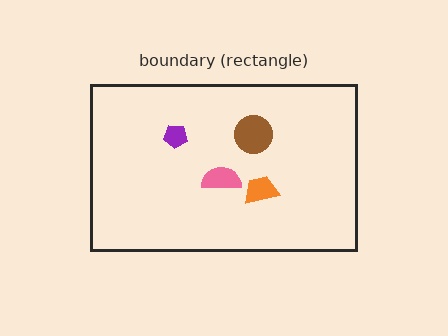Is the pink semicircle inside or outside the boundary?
Inside.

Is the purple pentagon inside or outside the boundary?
Inside.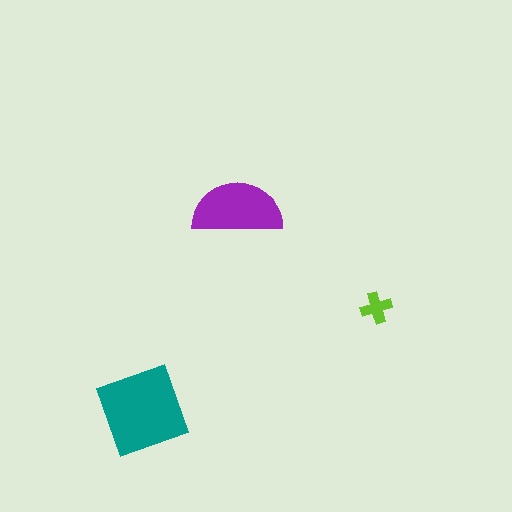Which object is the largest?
The teal diamond.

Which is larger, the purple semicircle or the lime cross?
The purple semicircle.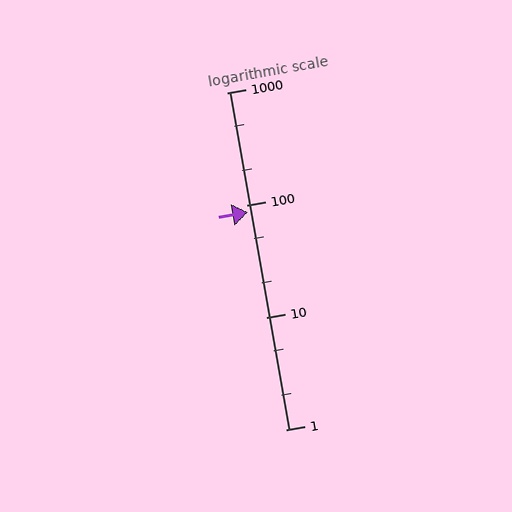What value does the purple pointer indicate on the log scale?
The pointer indicates approximately 86.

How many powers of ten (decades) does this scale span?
The scale spans 3 decades, from 1 to 1000.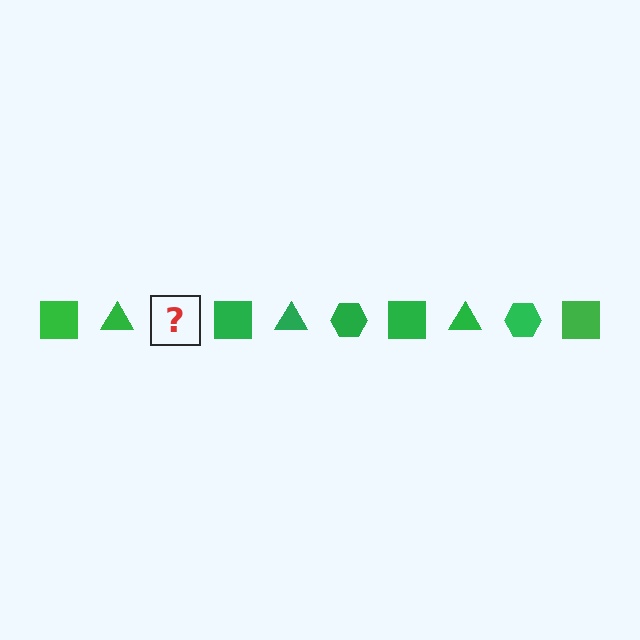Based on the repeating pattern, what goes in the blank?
The blank should be a green hexagon.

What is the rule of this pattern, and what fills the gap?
The rule is that the pattern cycles through square, triangle, hexagon shapes in green. The gap should be filled with a green hexagon.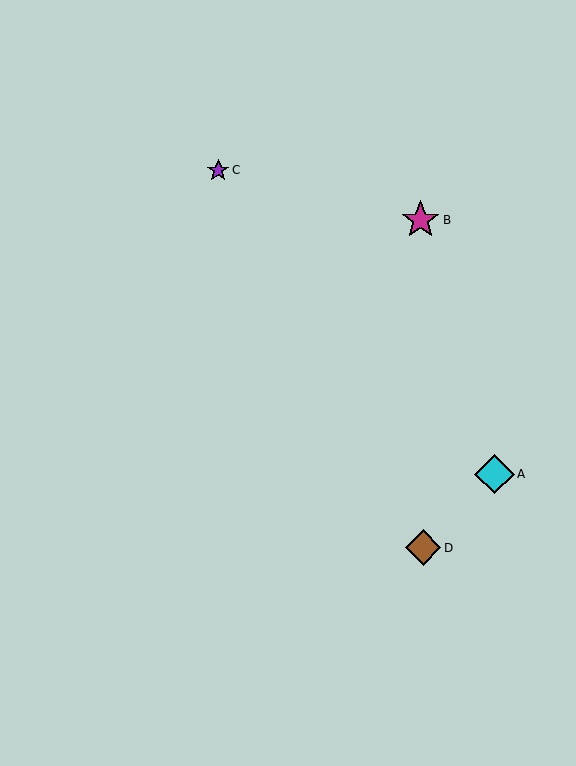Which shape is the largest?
The cyan diamond (labeled A) is the largest.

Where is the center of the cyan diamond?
The center of the cyan diamond is at (495, 474).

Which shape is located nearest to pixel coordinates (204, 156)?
The purple star (labeled C) at (218, 170) is nearest to that location.